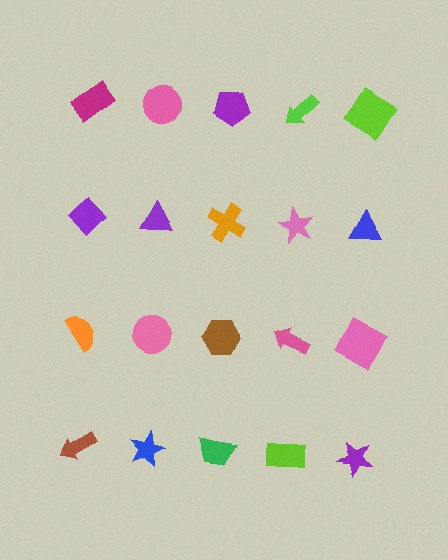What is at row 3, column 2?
A pink circle.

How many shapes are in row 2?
5 shapes.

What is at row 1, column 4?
A lime arrow.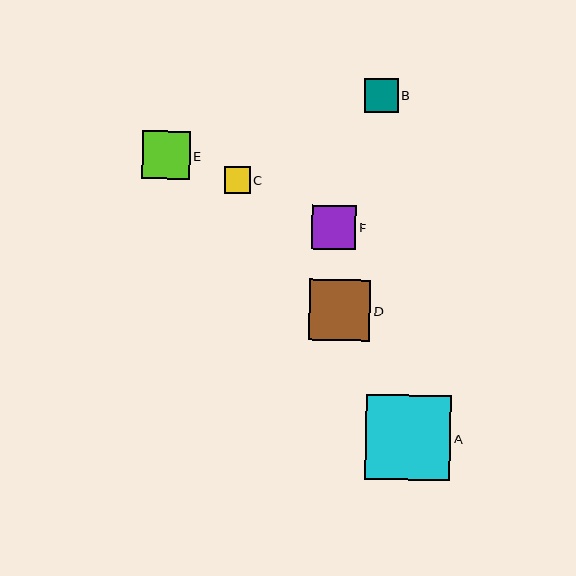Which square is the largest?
Square A is the largest with a size of approximately 85 pixels.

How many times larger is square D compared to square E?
Square D is approximately 1.3 times the size of square E.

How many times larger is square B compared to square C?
Square B is approximately 1.3 times the size of square C.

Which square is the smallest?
Square C is the smallest with a size of approximately 26 pixels.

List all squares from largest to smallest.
From largest to smallest: A, D, E, F, B, C.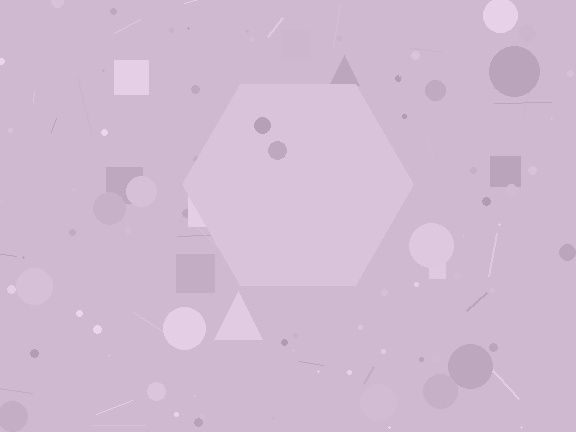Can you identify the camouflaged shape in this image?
The camouflaged shape is a hexagon.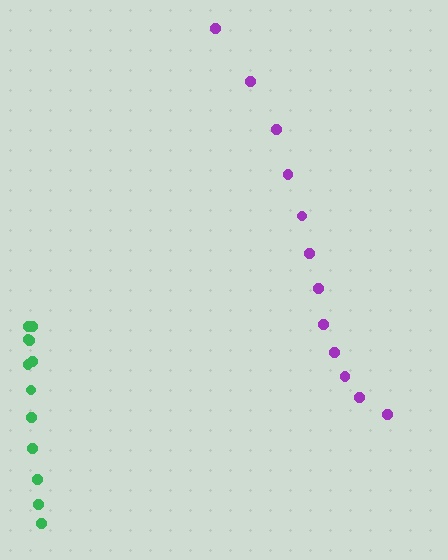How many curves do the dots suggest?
There are 2 distinct paths.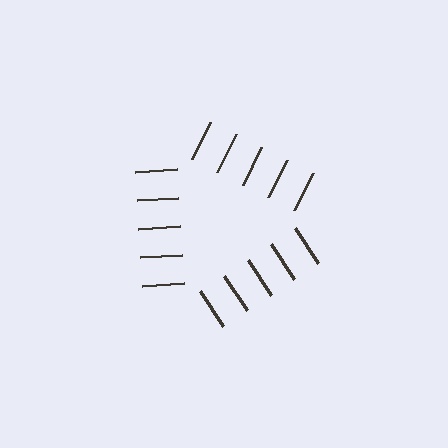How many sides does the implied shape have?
3 sides — the line-ends trace a triangle.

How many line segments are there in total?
15 — 5 along each of the 3 edges.